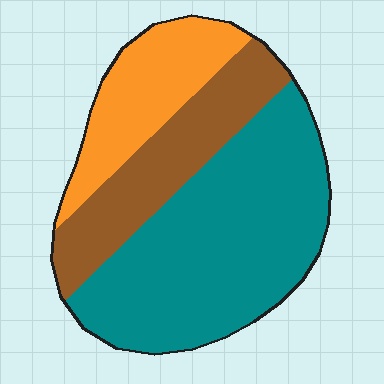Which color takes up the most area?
Teal, at roughly 55%.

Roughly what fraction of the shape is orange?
Orange takes up about one fifth (1/5) of the shape.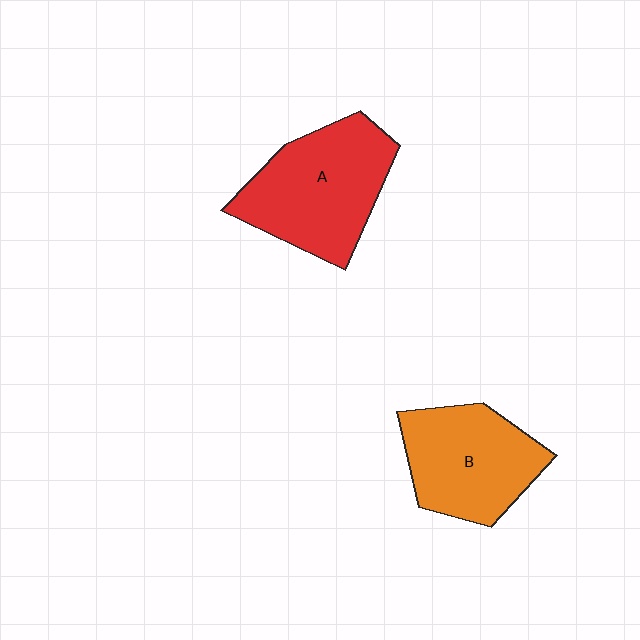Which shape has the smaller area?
Shape B (orange).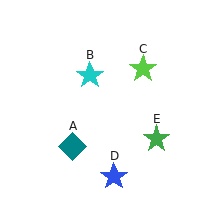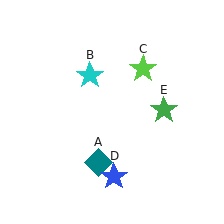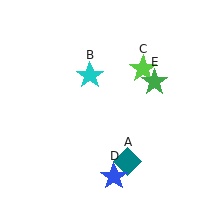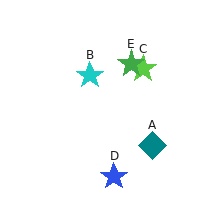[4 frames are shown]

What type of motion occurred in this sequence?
The teal diamond (object A), green star (object E) rotated counterclockwise around the center of the scene.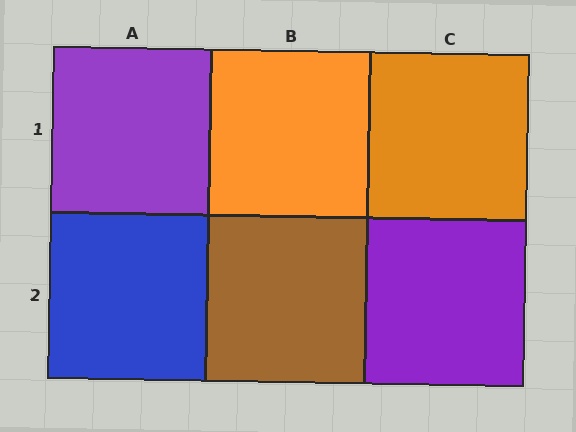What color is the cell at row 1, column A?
Purple.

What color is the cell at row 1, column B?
Orange.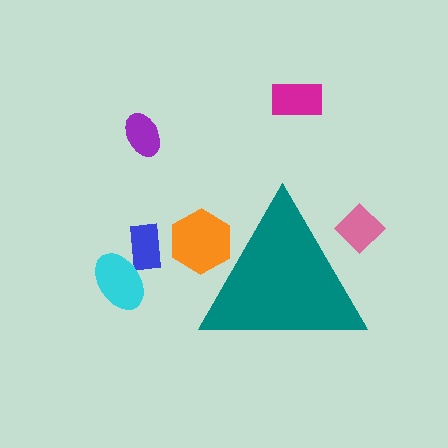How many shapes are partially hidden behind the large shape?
2 shapes are partially hidden.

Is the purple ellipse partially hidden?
No, the purple ellipse is fully visible.